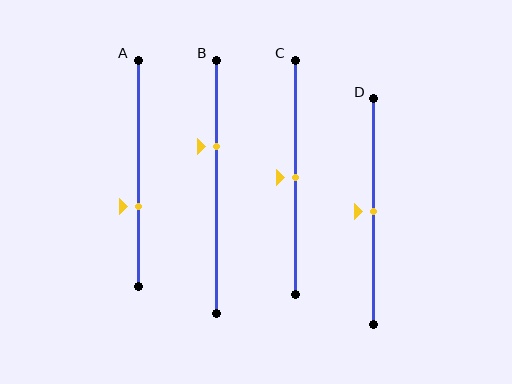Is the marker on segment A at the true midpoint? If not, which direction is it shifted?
No, the marker on segment A is shifted downward by about 15% of the segment length.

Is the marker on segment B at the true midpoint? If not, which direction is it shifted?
No, the marker on segment B is shifted upward by about 16% of the segment length.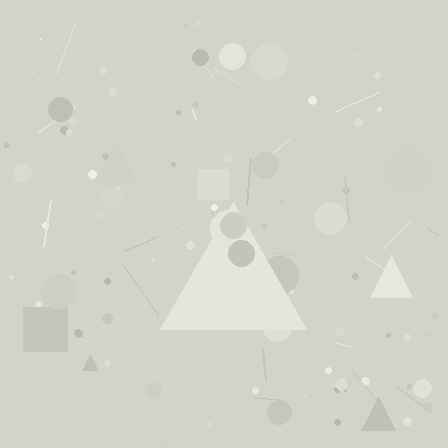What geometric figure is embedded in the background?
A triangle is embedded in the background.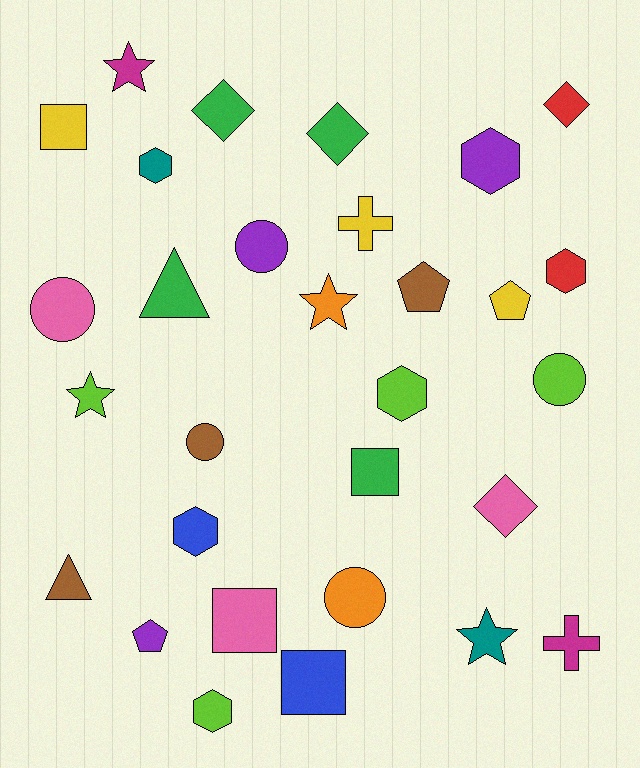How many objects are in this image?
There are 30 objects.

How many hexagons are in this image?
There are 6 hexagons.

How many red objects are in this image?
There are 2 red objects.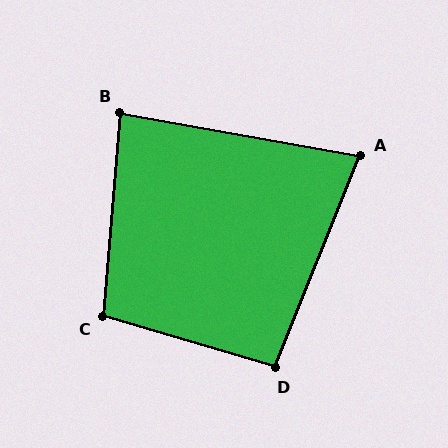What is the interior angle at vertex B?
Approximately 85 degrees (acute).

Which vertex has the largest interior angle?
C, at approximately 102 degrees.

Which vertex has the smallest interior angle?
A, at approximately 78 degrees.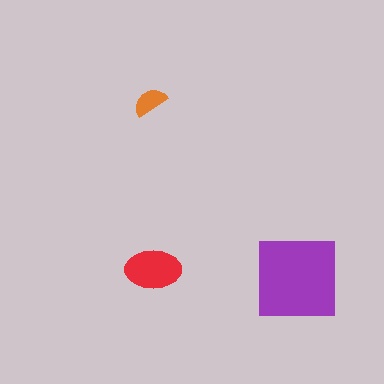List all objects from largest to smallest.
The purple square, the red ellipse, the orange semicircle.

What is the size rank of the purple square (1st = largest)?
1st.